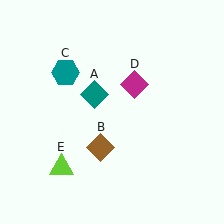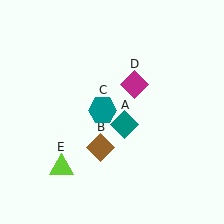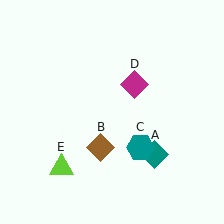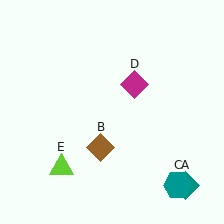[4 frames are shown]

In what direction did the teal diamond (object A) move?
The teal diamond (object A) moved down and to the right.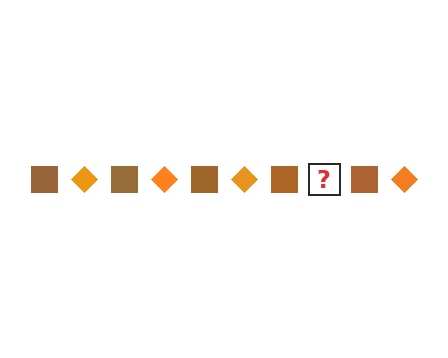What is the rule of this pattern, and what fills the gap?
The rule is that the pattern alternates between brown square and orange diamond. The gap should be filled with an orange diamond.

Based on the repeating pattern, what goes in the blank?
The blank should be an orange diamond.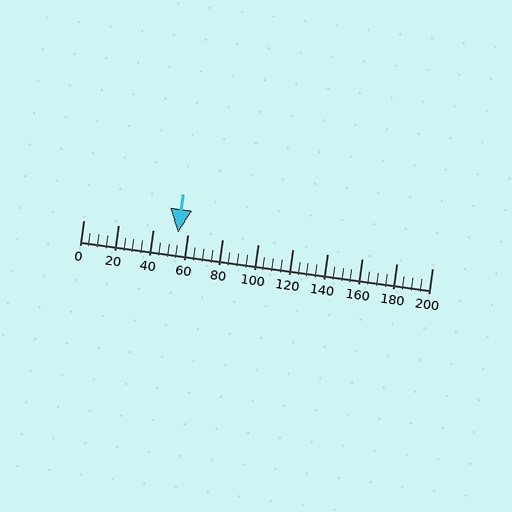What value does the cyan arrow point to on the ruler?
The cyan arrow points to approximately 54.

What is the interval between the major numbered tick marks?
The major tick marks are spaced 20 units apart.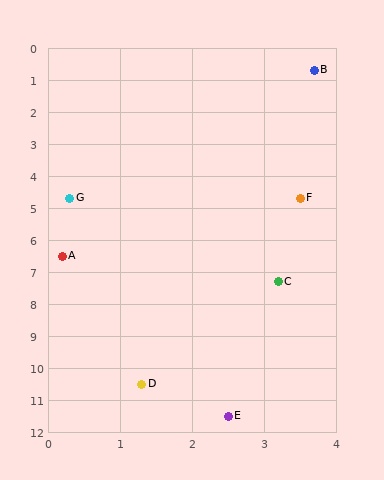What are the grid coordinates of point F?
Point F is at approximately (3.5, 4.7).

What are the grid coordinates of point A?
Point A is at approximately (0.2, 6.5).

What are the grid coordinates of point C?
Point C is at approximately (3.2, 7.3).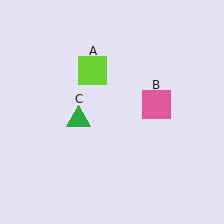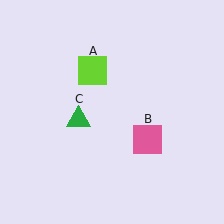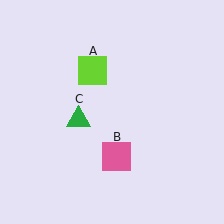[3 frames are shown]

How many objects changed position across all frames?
1 object changed position: pink square (object B).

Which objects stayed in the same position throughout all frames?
Lime square (object A) and green triangle (object C) remained stationary.